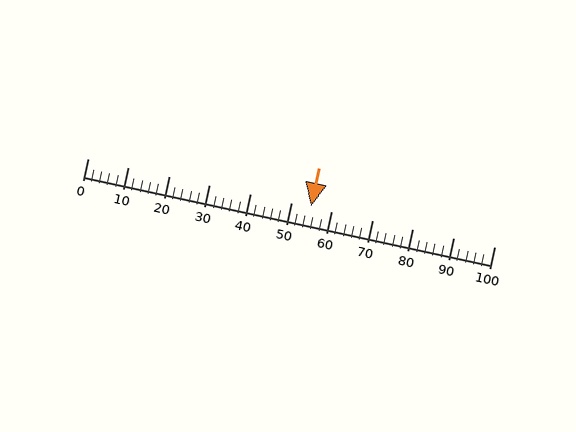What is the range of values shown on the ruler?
The ruler shows values from 0 to 100.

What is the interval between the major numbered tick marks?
The major tick marks are spaced 10 units apart.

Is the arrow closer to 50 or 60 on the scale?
The arrow is closer to 50.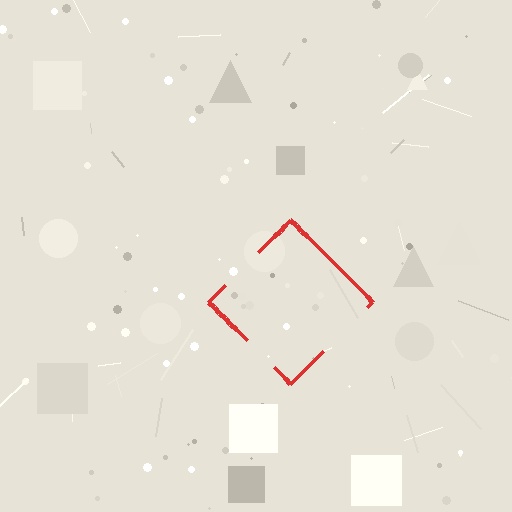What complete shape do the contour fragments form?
The contour fragments form a diamond.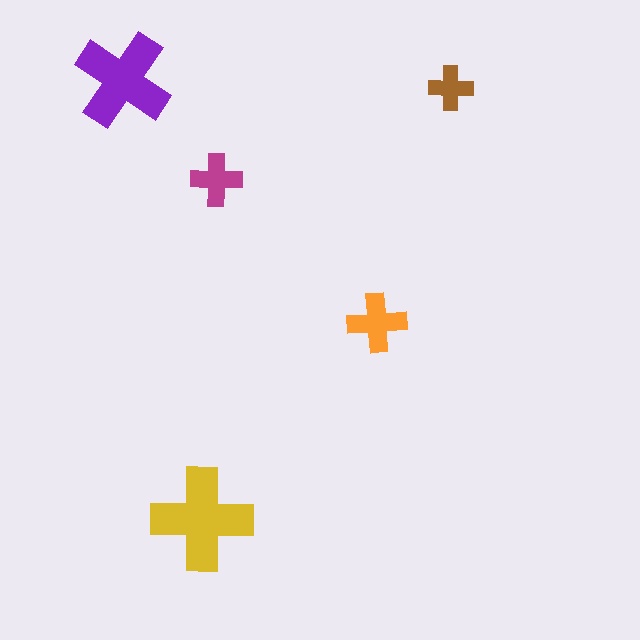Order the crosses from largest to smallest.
the yellow one, the purple one, the orange one, the magenta one, the brown one.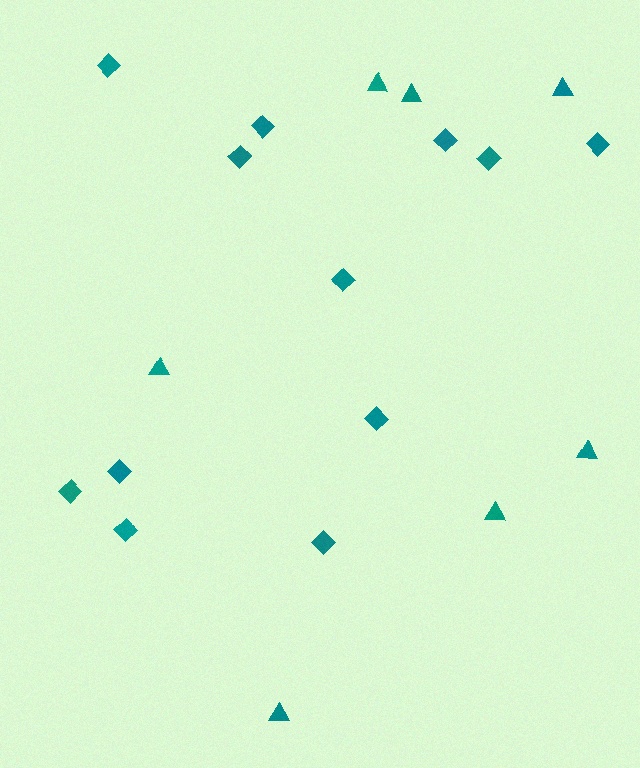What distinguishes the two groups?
There are 2 groups: one group of diamonds (12) and one group of triangles (7).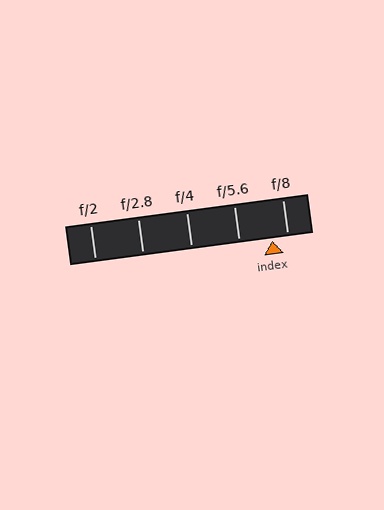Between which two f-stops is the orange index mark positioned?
The index mark is between f/5.6 and f/8.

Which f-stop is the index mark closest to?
The index mark is closest to f/8.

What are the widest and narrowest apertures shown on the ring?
The widest aperture shown is f/2 and the narrowest is f/8.